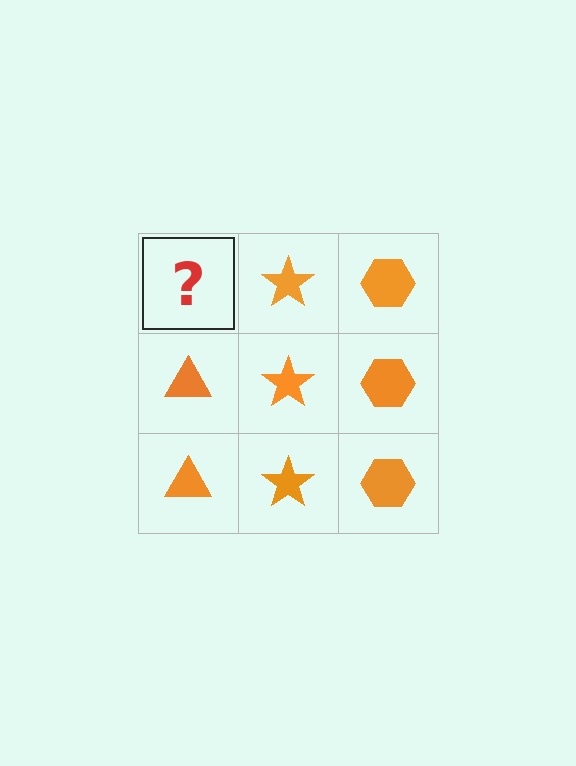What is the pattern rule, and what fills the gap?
The rule is that each column has a consistent shape. The gap should be filled with an orange triangle.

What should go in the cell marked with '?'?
The missing cell should contain an orange triangle.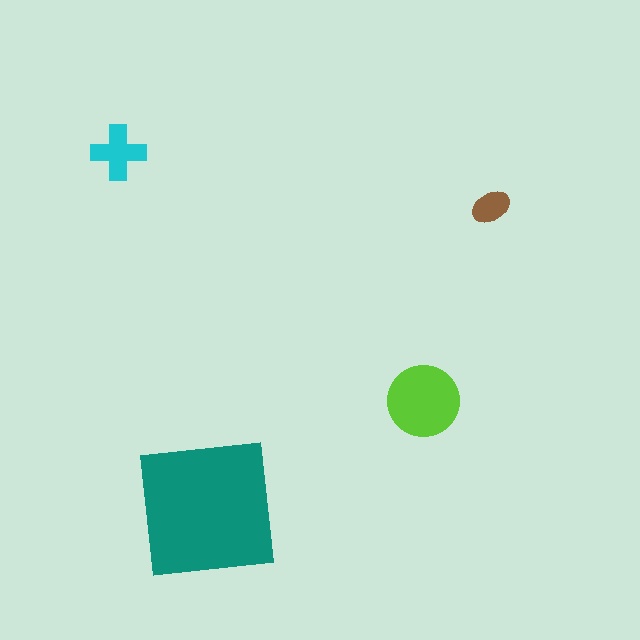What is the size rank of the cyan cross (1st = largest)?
3rd.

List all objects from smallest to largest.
The brown ellipse, the cyan cross, the lime circle, the teal square.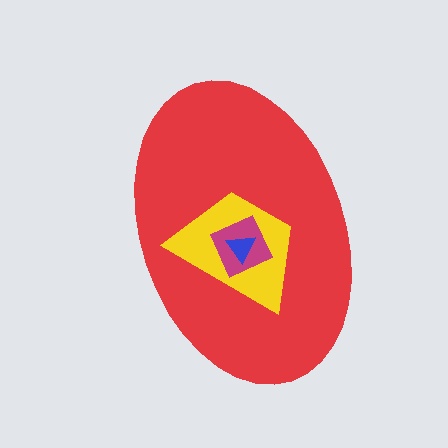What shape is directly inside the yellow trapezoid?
The magenta square.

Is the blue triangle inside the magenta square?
Yes.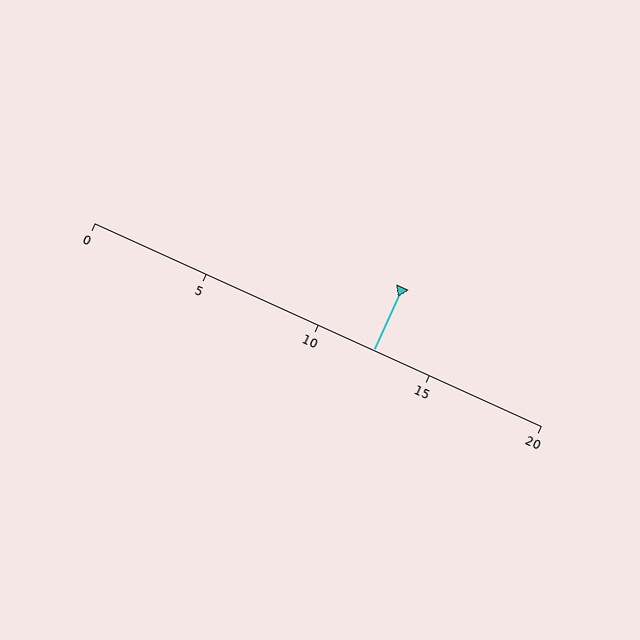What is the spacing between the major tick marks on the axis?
The major ticks are spaced 5 apart.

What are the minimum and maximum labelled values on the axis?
The axis runs from 0 to 20.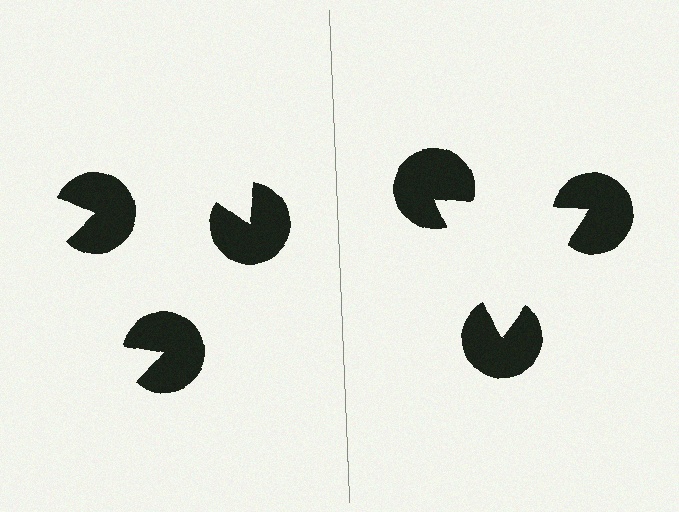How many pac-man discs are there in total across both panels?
6 — 3 on each side.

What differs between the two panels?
The pac-man discs are positioned identically on both sides; only the wedge orientations differ. On the right they align to a triangle; on the left they are misaligned.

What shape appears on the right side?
An illusory triangle.